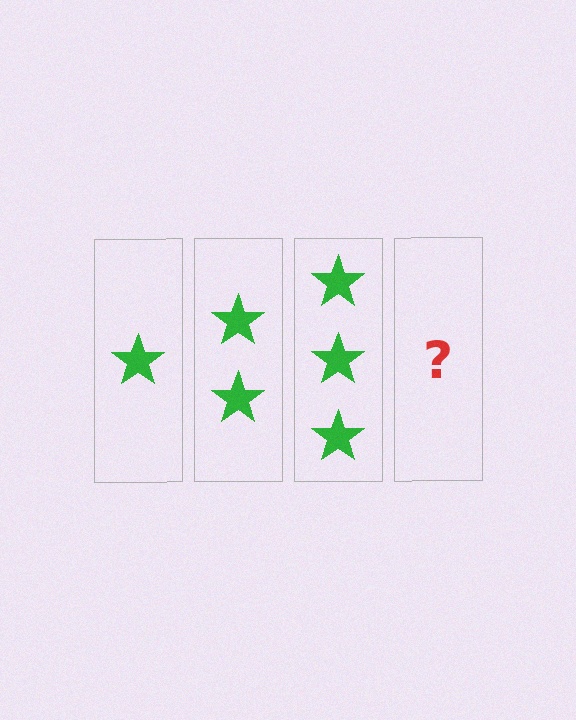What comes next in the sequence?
The next element should be 4 stars.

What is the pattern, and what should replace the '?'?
The pattern is that each step adds one more star. The '?' should be 4 stars.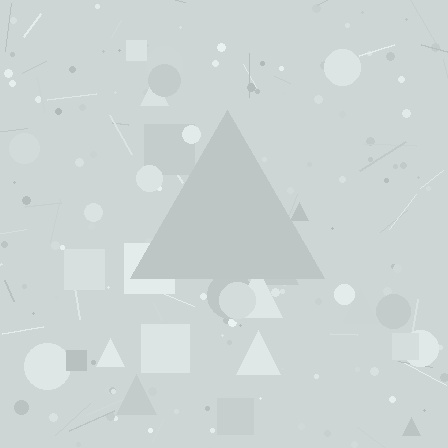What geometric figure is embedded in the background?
A triangle is embedded in the background.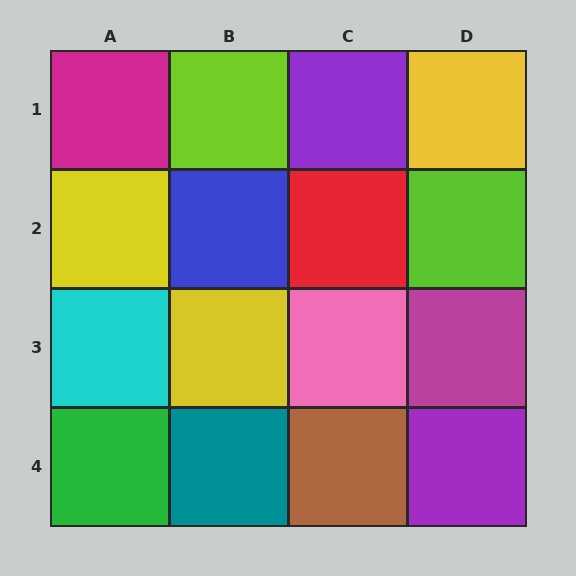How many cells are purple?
2 cells are purple.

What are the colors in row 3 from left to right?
Cyan, yellow, pink, magenta.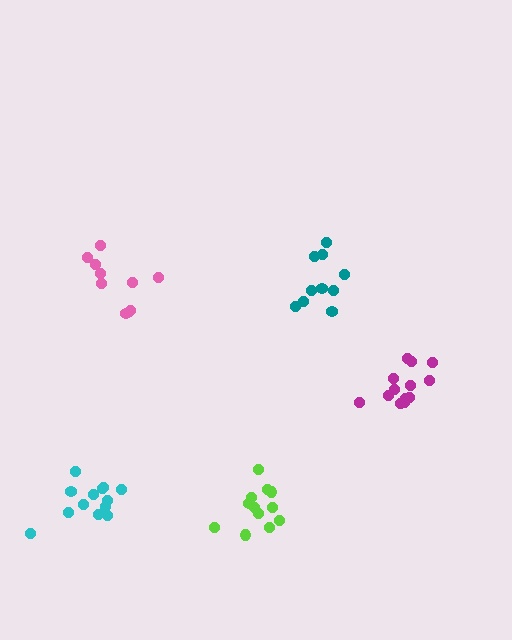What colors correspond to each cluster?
The clusters are colored: lime, magenta, cyan, teal, pink.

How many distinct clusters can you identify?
There are 5 distinct clusters.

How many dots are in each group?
Group 1: 12 dots, Group 2: 13 dots, Group 3: 13 dots, Group 4: 10 dots, Group 5: 10 dots (58 total).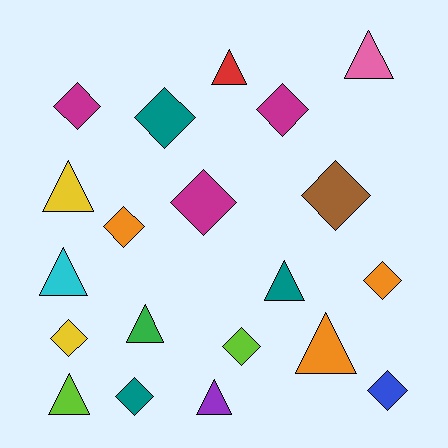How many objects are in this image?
There are 20 objects.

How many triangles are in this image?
There are 9 triangles.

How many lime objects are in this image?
There are 2 lime objects.